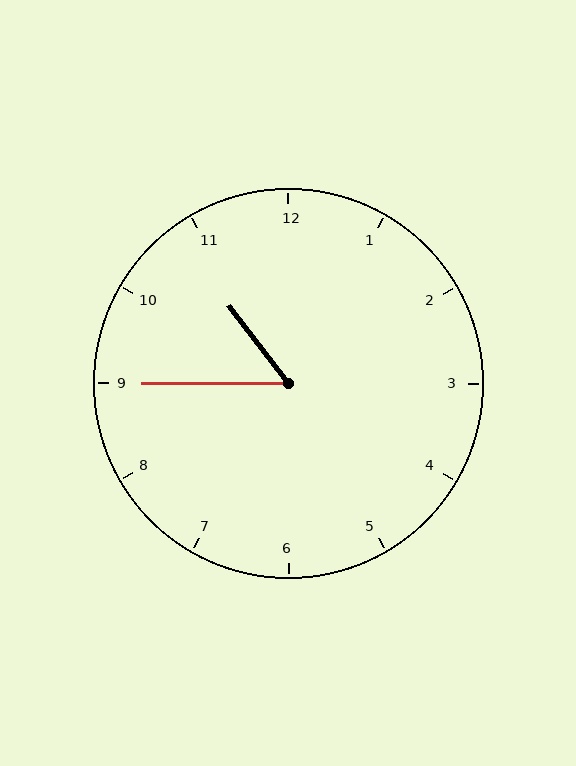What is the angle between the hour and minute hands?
Approximately 52 degrees.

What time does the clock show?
10:45.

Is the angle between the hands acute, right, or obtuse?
It is acute.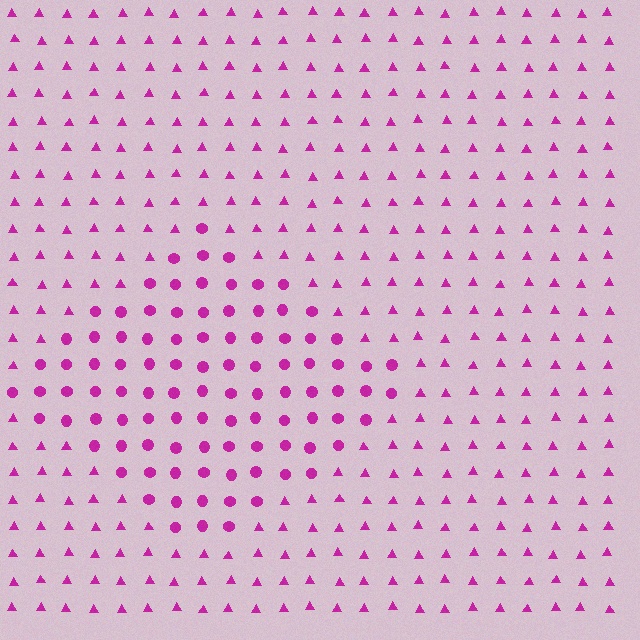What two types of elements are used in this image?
The image uses circles inside the diamond region and triangles outside it.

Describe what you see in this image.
The image is filled with small magenta elements arranged in a uniform grid. A diamond-shaped region contains circles, while the surrounding area contains triangles. The boundary is defined purely by the change in element shape.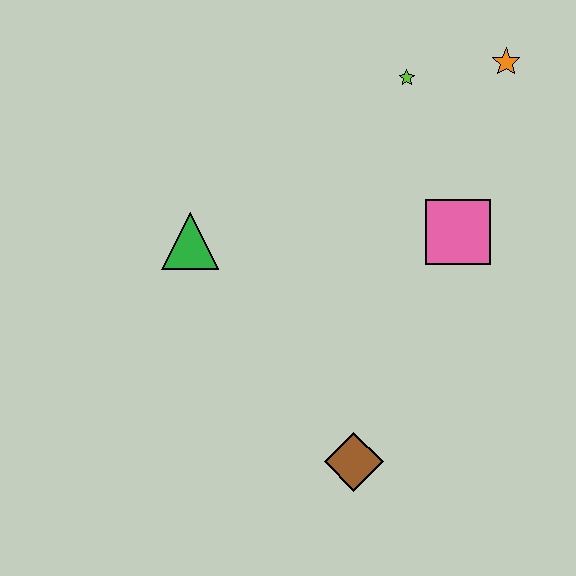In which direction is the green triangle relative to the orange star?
The green triangle is to the left of the orange star.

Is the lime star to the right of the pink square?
No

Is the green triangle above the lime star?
No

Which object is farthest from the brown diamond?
The orange star is farthest from the brown diamond.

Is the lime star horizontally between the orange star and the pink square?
No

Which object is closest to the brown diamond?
The pink square is closest to the brown diamond.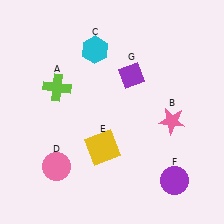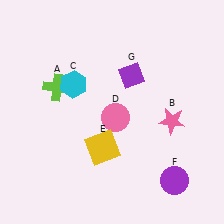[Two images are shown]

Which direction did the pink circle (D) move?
The pink circle (D) moved right.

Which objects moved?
The objects that moved are: the cyan hexagon (C), the pink circle (D).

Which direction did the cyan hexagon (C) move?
The cyan hexagon (C) moved down.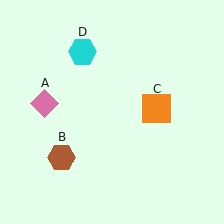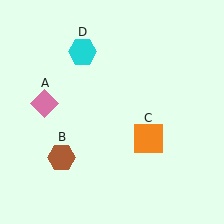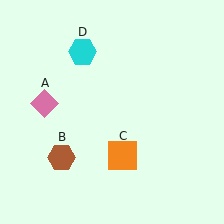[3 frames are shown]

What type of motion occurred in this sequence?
The orange square (object C) rotated clockwise around the center of the scene.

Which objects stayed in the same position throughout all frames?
Pink diamond (object A) and brown hexagon (object B) and cyan hexagon (object D) remained stationary.